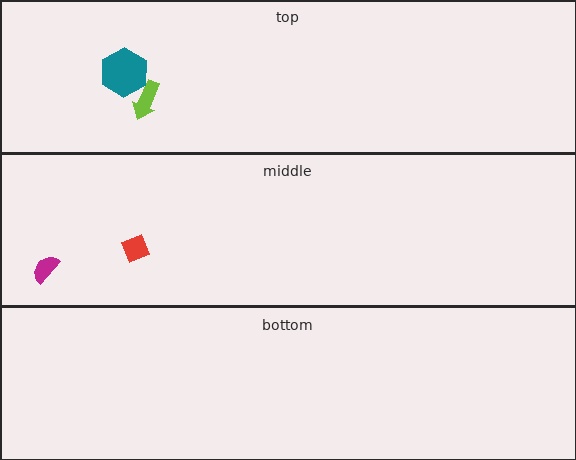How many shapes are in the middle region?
2.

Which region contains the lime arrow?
The top region.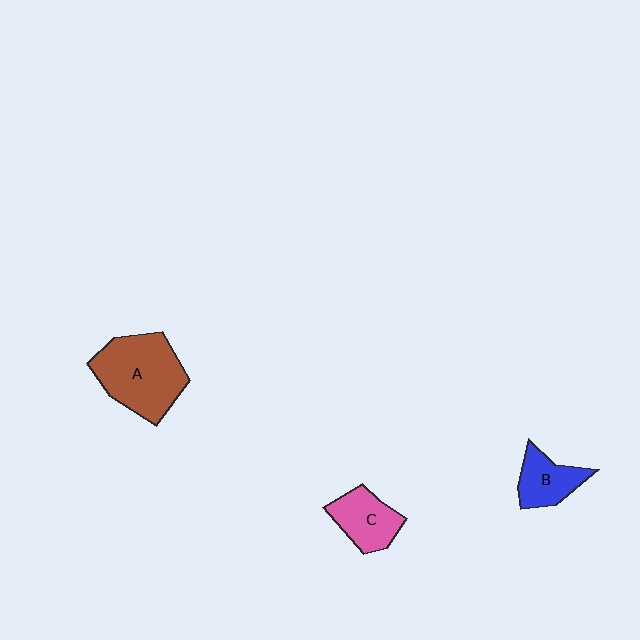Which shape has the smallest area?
Shape B (blue).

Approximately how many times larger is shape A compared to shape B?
Approximately 2.0 times.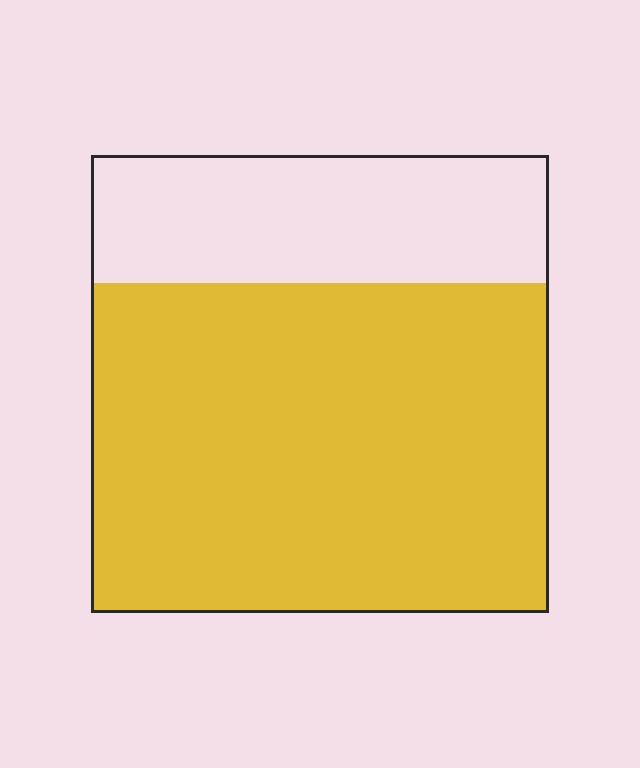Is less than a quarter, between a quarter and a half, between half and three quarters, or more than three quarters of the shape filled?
Between half and three quarters.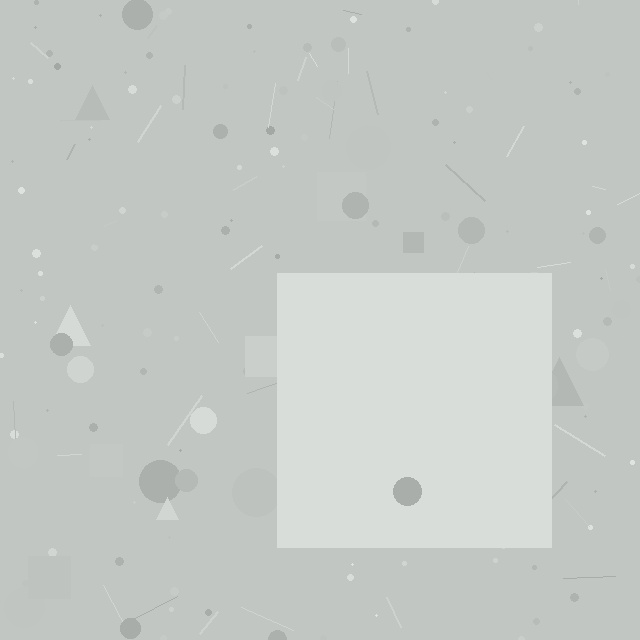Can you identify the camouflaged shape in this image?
The camouflaged shape is a square.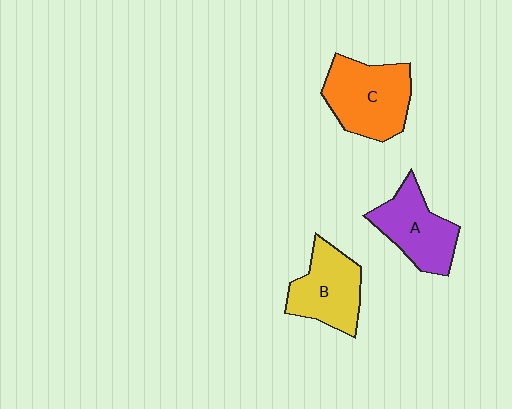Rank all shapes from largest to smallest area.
From largest to smallest: C (orange), B (yellow), A (purple).